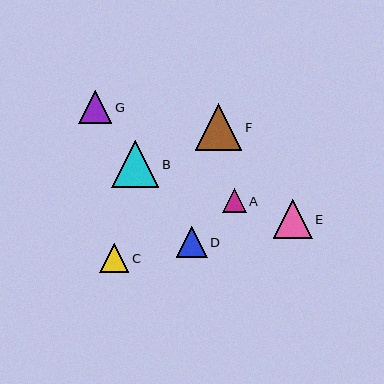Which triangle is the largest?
Triangle B is the largest with a size of approximately 48 pixels.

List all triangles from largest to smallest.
From largest to smallest: B, F, E, G, D, C, A.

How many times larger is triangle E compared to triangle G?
Triangle E is approximately 1.2 times the size of triangle G.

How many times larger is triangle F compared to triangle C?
Triangle F is approximately 1.6 times the size of triangle C.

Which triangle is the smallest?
Triangle A is the smallest with a size of approximately 24 pixels.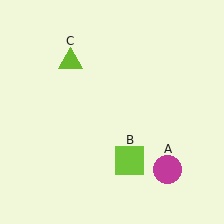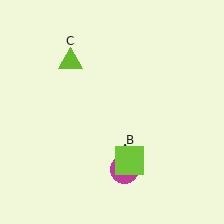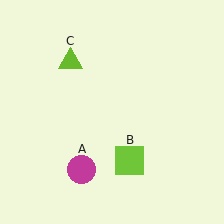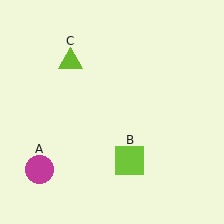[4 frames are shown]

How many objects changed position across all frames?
1 object changed position: magenta circle (object A).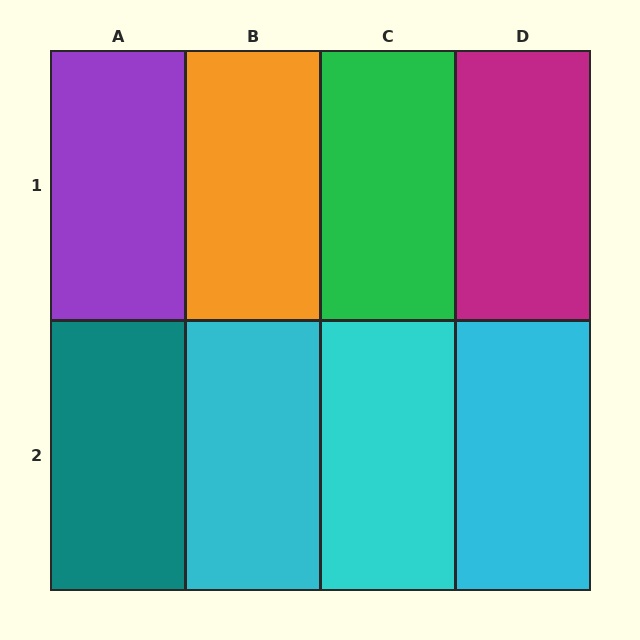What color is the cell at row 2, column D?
Cyan.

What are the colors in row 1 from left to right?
Purple, orange, green, magenta.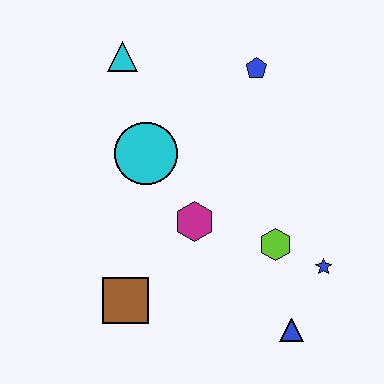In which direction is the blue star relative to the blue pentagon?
The blue star is below the blue pentagon.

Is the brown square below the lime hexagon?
Yes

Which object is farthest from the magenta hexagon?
The cyan triangle is farthest from the magenta hexagon.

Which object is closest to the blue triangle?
The blue star is closest to the blue triangle.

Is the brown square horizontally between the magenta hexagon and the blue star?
No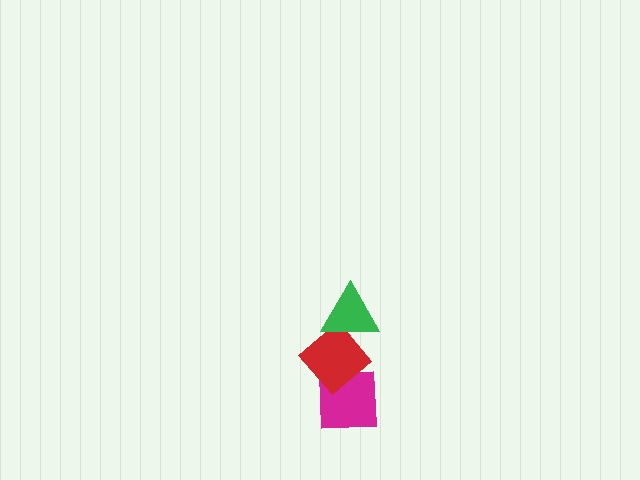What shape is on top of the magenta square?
The red diamond is on top of the magenta square.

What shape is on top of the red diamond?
The green triangle is on top of the red diamond.